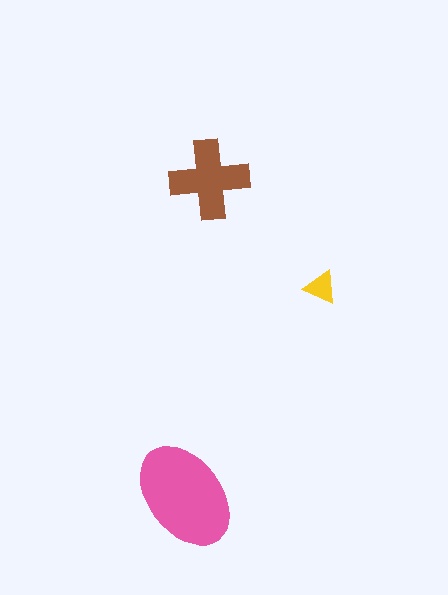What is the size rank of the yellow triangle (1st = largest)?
3rd.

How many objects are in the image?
There are 3 objects in the image.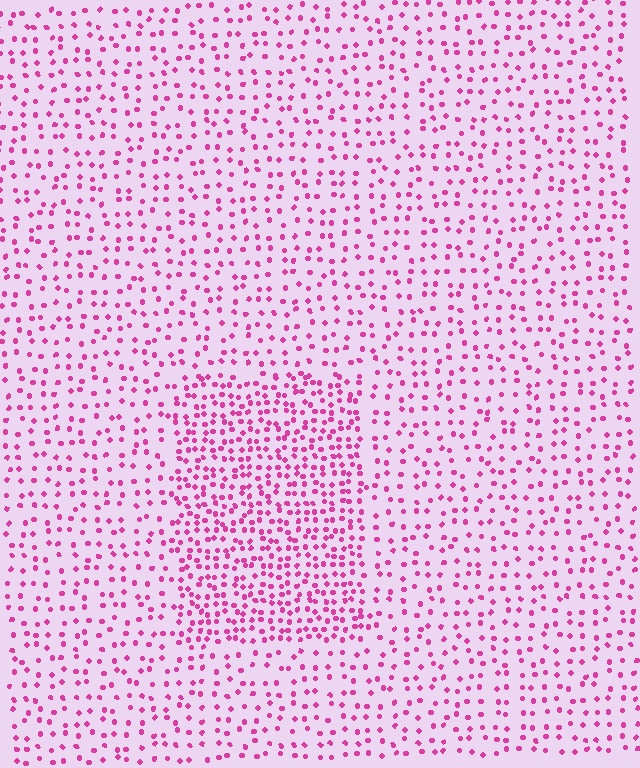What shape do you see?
I see a rectangle.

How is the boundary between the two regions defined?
The boundary is defined by a change in element density (approximately 2.0x ratio). All elements are the same color, size, and shape.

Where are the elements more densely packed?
The elements are more densely packed inside the rectangle boundary.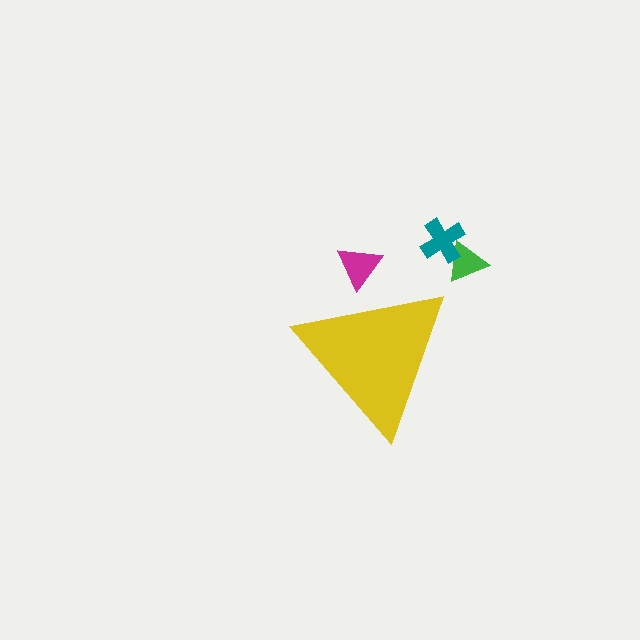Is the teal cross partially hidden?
No, the teal cross is fully visible.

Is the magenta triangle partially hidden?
Yes, the magenta triangle is partially hidden behind the yellow triangle.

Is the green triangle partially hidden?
No, the green triangle is fully visible.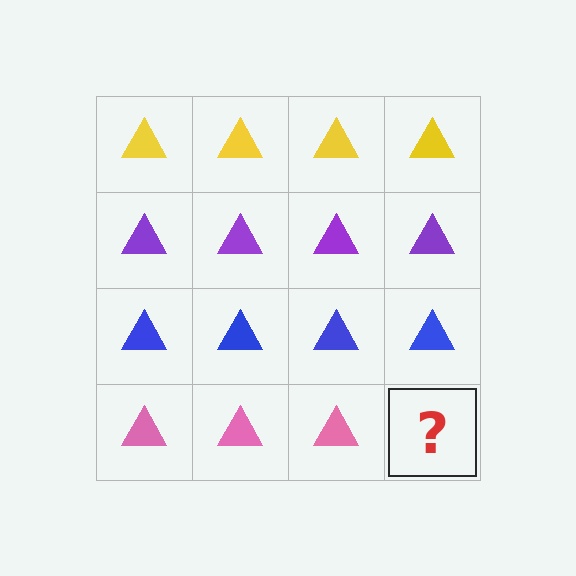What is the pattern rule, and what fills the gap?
The rule is that each row has a consistent color. The gap should be filled with a pink triangle.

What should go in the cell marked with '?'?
The missing cell should contain a pink triangle.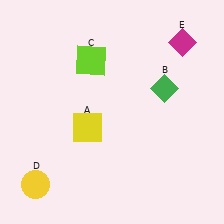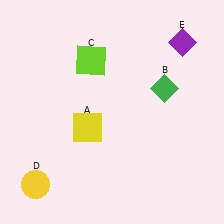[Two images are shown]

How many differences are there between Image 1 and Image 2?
There is 1 difference between the two images.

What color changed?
The diamond (E) changed from magenta in Image 1 to purple in Image 2.